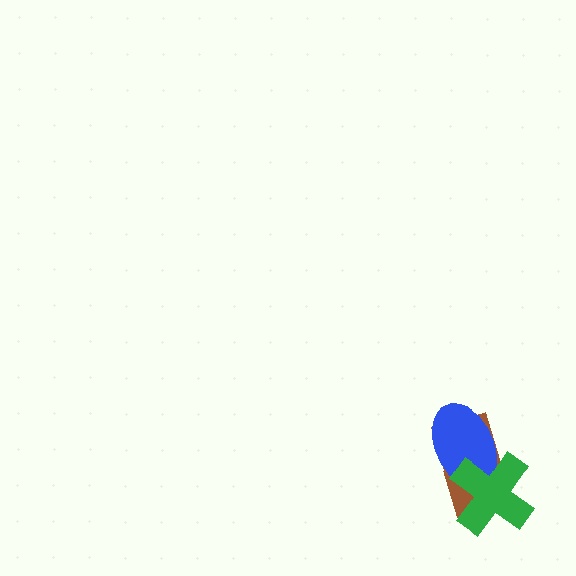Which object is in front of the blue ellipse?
The green cross is in front of the blue ellipse.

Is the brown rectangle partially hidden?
Yes, it is partially covered by another shape.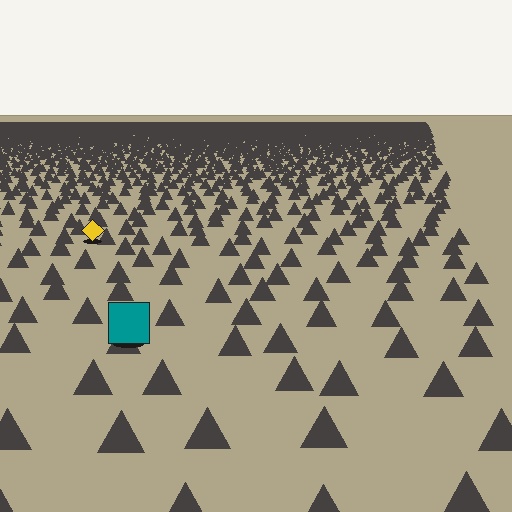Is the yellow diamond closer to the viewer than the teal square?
No. The teal square is closer — you can tell from the texture gradient: the ground texture is coarser near it.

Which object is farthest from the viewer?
The yellow diamond is farthest from the viewer. It appears smaller and the ground texture around it is denser.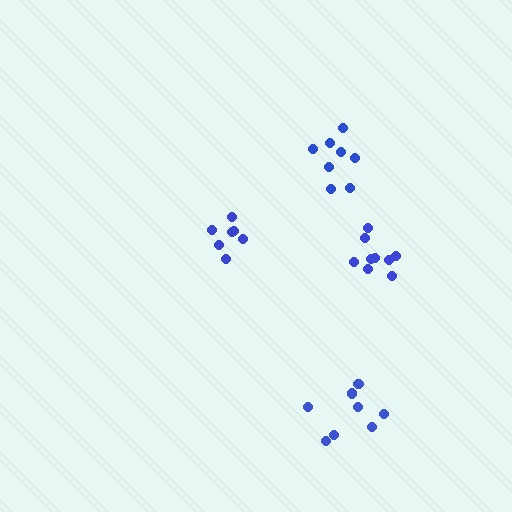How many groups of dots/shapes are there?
There are 4 groups.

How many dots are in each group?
Group 1: 8 dots, Group 2: 7 dots, Group 3: 9 dots, Group 4: 8 dots (32 total).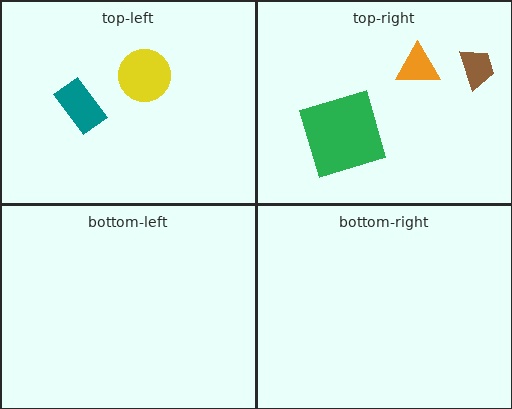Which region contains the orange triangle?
The top-right region.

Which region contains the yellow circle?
The top-left region.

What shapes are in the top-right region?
The brown trapezoid, the orange triangle, the green square.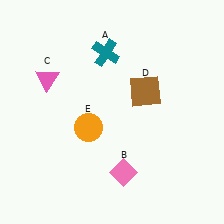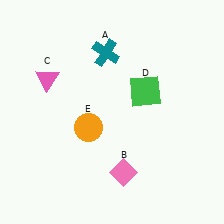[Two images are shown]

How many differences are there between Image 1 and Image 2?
There is 1 difference between the two images.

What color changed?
The square (D) changed from brown in Image 1 to green in Image 2.